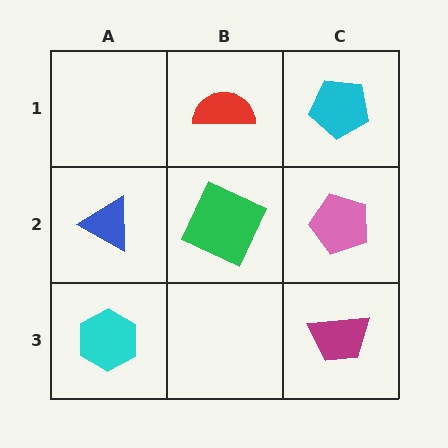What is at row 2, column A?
A blue triangle.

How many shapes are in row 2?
3 shapes.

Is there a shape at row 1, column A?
No, that cell is empty.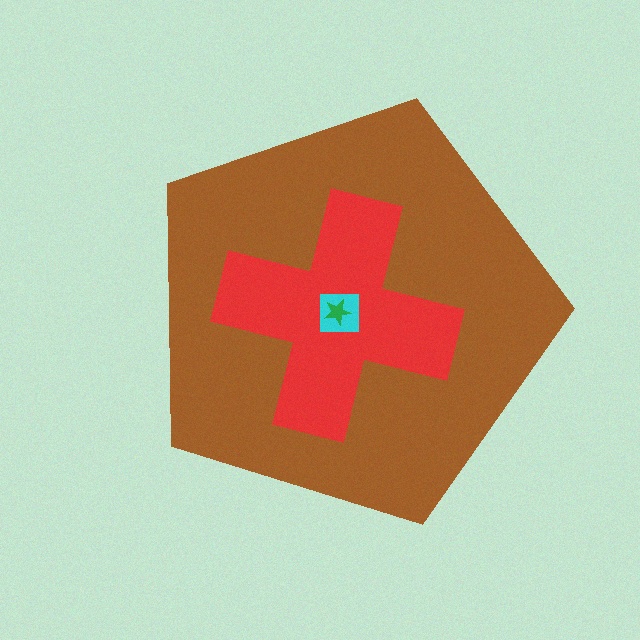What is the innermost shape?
The green star.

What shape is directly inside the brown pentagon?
The red cross.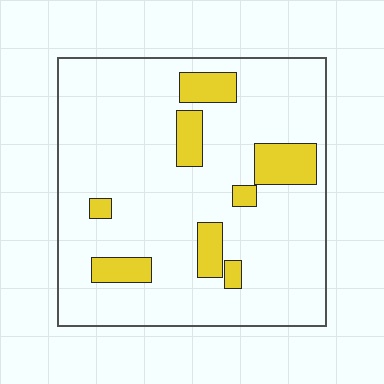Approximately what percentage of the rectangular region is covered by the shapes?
Approximately 15%.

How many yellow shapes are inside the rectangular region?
8.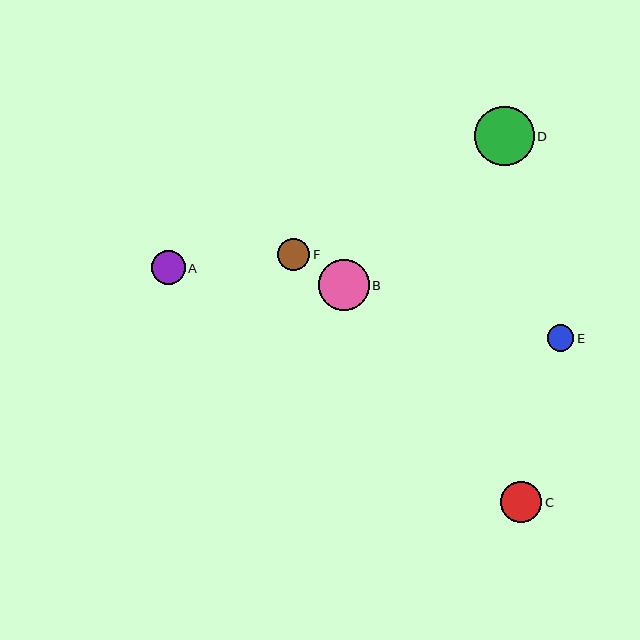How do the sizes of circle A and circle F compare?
Circle A and circle F are approximately the same size.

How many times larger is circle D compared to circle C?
Circle D is approximately 1.4 times the size of circle C.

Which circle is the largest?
Circle D is the largest with a size of approximately 59 pixels.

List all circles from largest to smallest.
From largest to smallest: D, B, C, A, F, E.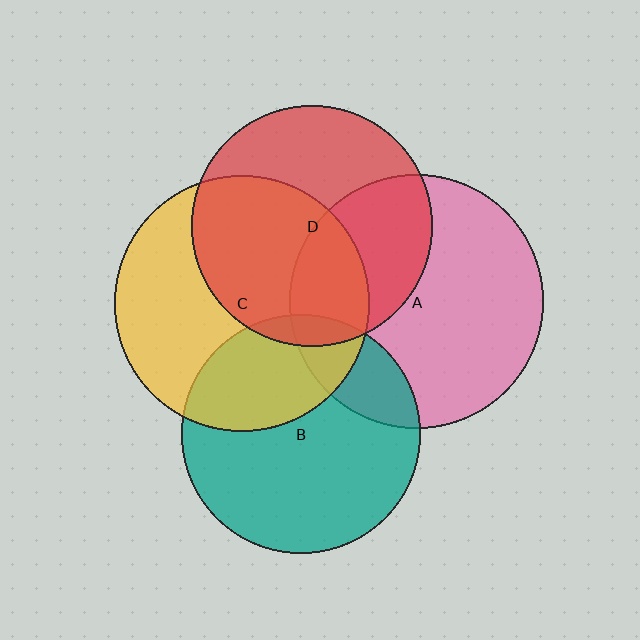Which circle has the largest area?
Circle C (yellow).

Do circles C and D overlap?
Yes.